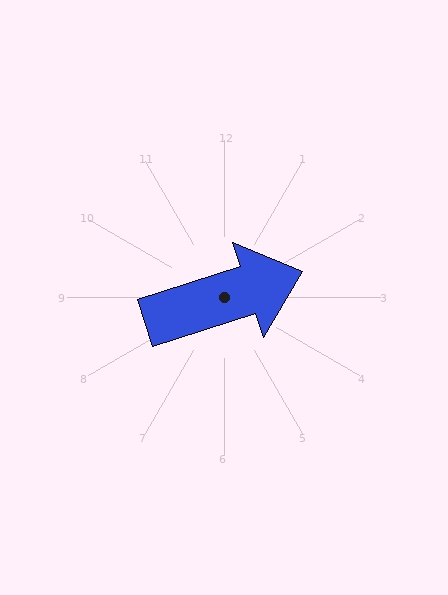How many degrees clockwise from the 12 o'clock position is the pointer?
Approximately 72 degrees.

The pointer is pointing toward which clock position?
Roughly 2 o'clock.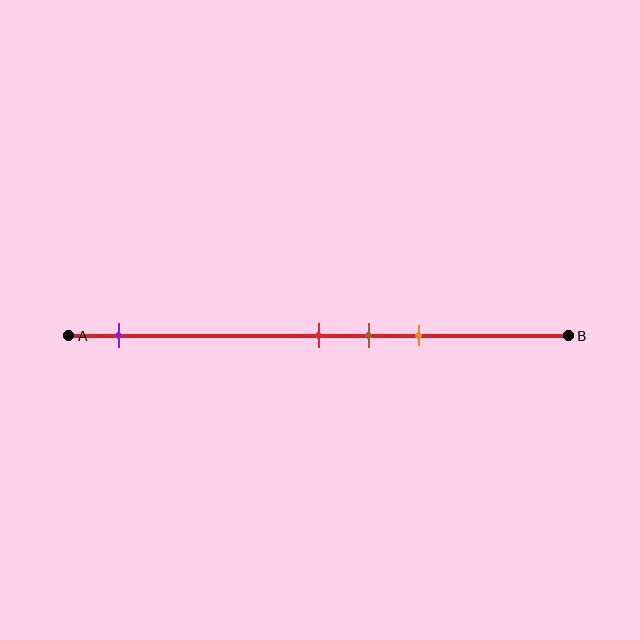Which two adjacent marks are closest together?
The red and brown marks are the closest adjacent pair.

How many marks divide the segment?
There are 4 marks dividing the segment.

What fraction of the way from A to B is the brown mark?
The brown mark is approximately 60% (0.6) of the way from A to B.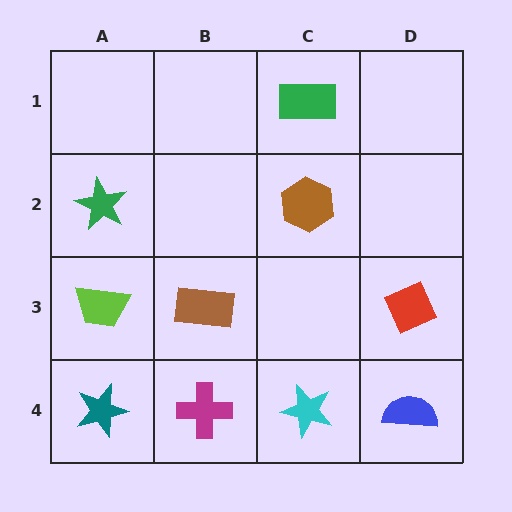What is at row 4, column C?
A cyan star.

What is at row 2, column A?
A green star.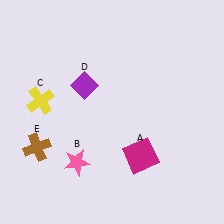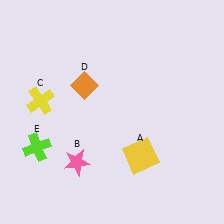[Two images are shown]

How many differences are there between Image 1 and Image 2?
There are 3 differences between the two images.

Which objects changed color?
A changed from magenta to yellow. D changed from purple to orange. E changed from brown to lime.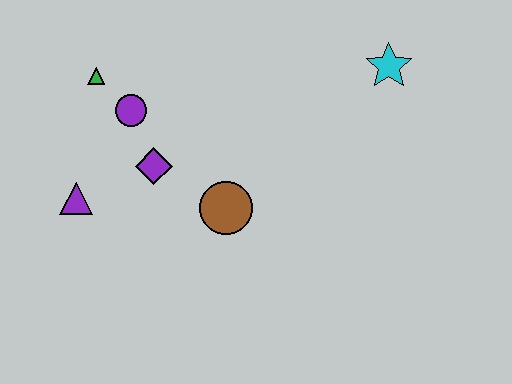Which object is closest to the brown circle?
The purple diamond is closest to the brown circle.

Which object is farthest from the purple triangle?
The cyan star is farthest from the purple triangle.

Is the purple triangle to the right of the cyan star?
No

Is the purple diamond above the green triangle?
No